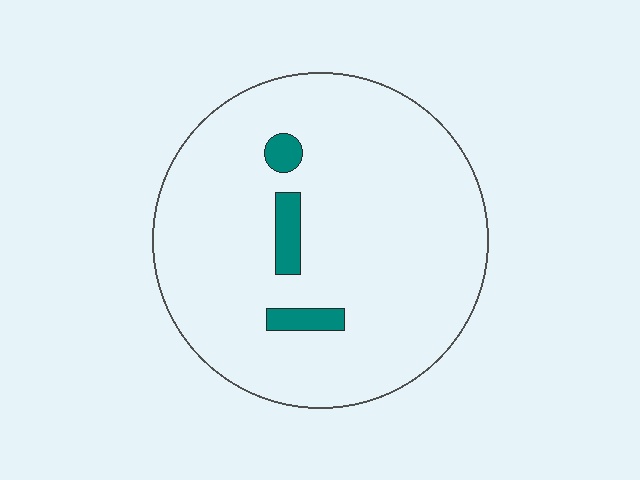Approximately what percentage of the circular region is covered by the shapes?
Approximately 5%.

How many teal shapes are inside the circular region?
3.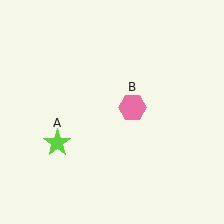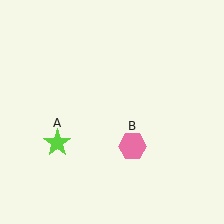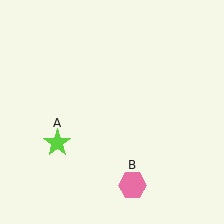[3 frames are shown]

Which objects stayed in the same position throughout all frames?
Lime star (object A) remained stationary.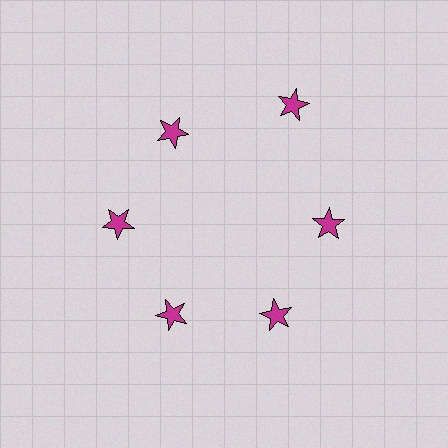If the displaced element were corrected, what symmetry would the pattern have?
It would have 6-fold rotational symmetry — the pattern would map onto itself every 60 degrees.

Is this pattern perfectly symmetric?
No. The 6 magenta stars are arranged in a ring, but one element near the 1 o'clock position is pushed outward from the center, breaking the 6-fold rotational symmetry.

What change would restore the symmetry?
The symmetry would be restored by moving it inward, back onto the ring so that all 6 stars sit at equal angles and equal distance from the center.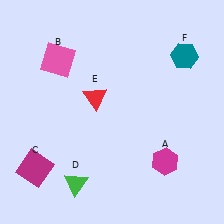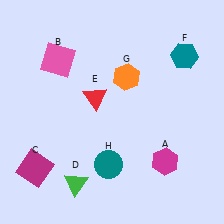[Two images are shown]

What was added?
An orange hexagon (G), a teal circle (H) were added in Image 2.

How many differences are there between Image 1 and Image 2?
There are 2 differences between the two images.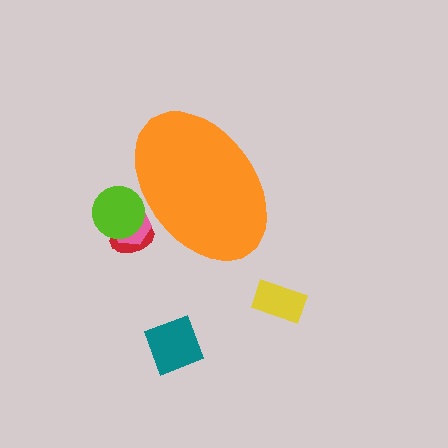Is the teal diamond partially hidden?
No, the teal diamond is fully visible.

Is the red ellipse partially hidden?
Yes, the red ellipse is partially hidden behind the orange ellipse.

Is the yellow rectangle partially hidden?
No, the yellow rectangle is fully visible.